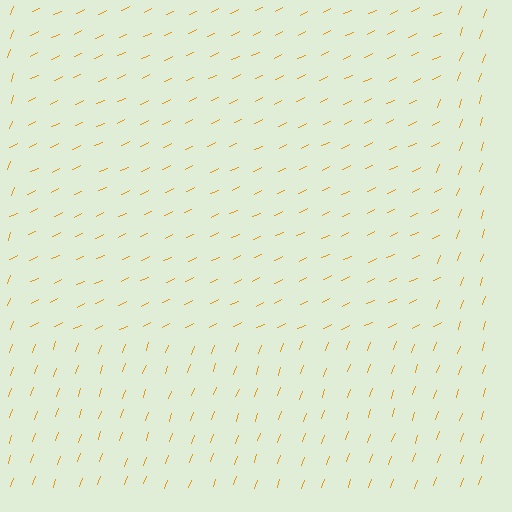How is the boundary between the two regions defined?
The boundary is defined purely by a change in line orientation (approximately 45 degrees difference). All lines are the same color and thickness.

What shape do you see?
I see a rectangle.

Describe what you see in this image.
The image is filled with small orange line segments. A rectangle region in the image has lines oriented differently from the surrounding lines, creating a visible texture boundary.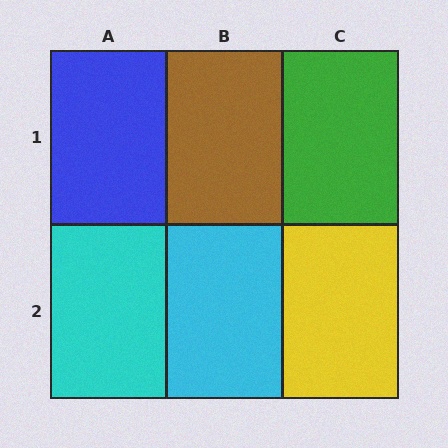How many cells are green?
1 cell is green.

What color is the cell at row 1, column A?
Blue.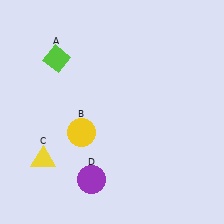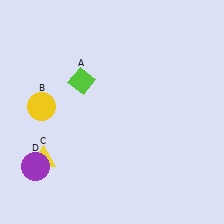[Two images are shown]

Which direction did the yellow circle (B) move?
The yellow circle (B) moved left.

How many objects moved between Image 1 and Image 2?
3 objects moved between the two images.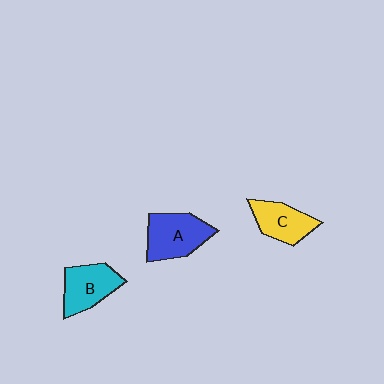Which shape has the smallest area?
Shape C (yellow).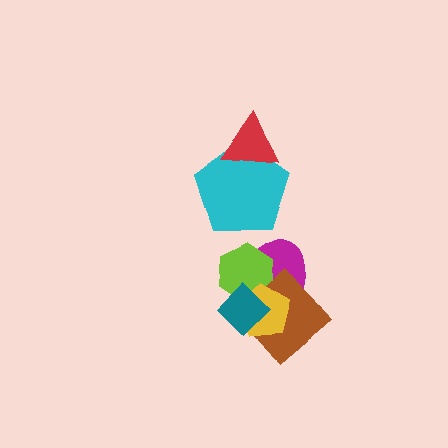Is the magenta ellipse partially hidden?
Yes, it is partially covered by another shape.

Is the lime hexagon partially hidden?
Yes, it is partially covered by another shape.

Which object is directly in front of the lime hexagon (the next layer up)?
The yellow pentagon is directly in front of the lime hexagon.